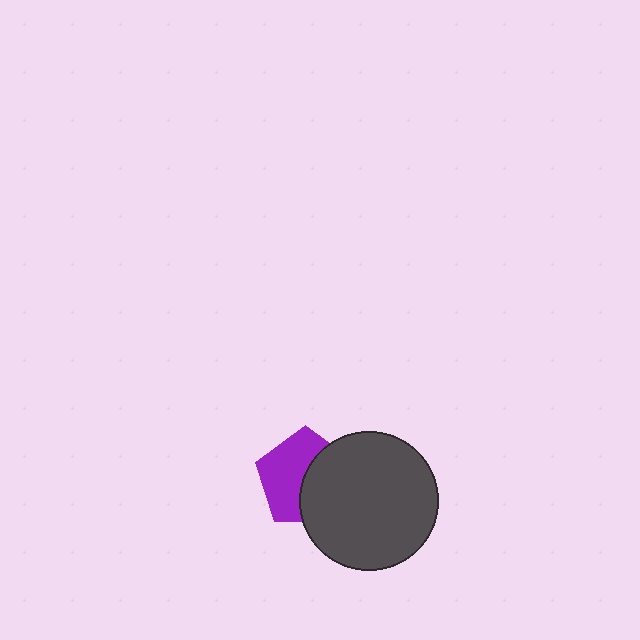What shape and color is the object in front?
The object in front is a dark gray circle.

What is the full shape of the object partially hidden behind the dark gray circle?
The partially hidden object is a purple pentagon.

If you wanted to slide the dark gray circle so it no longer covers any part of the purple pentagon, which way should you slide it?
Slide it right — that is the most direct way to separate the two shapes.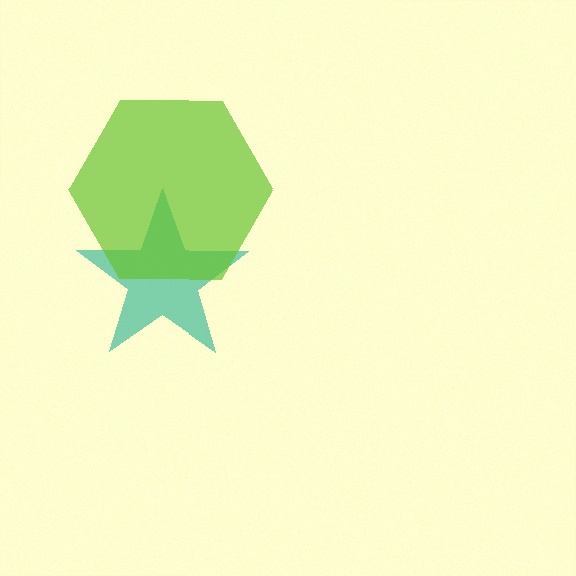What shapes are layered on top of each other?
The layered shapes are: a teal star, a lime hexagon.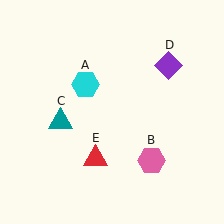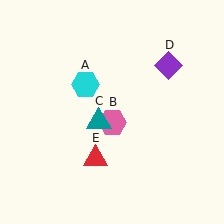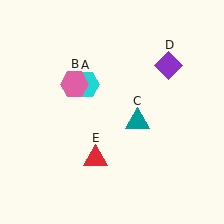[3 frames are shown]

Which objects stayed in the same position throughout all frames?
Cyan hexagon (object A) and purple diamond (object D) and red triangle (object E) remained stationary.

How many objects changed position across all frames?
2 objects changed position: pink hexagon (object B), teal triangle (object C).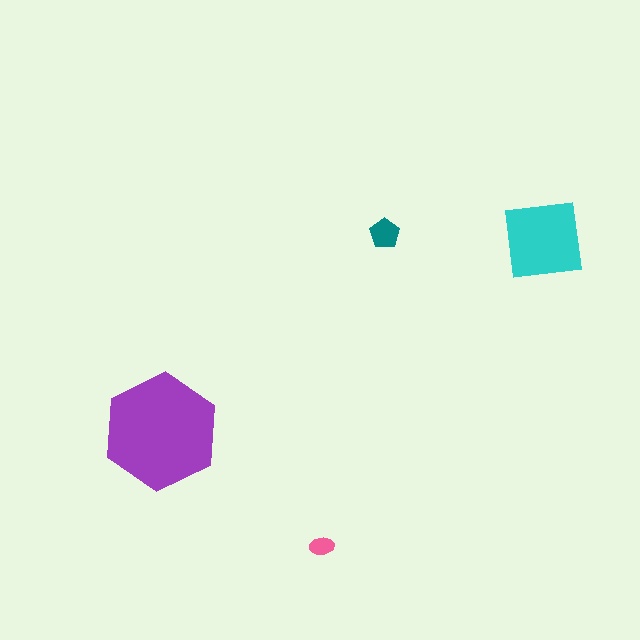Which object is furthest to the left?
The purple hexagon is leftmost.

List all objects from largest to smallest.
The purple hexagon, the cyan square, the teal pentagon, the pink ellipse.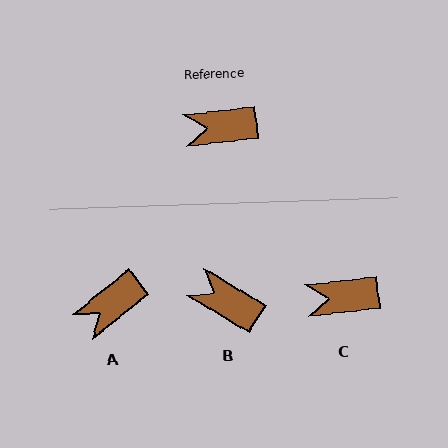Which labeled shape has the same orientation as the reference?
C.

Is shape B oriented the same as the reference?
No, it is off by about 37 degrees.